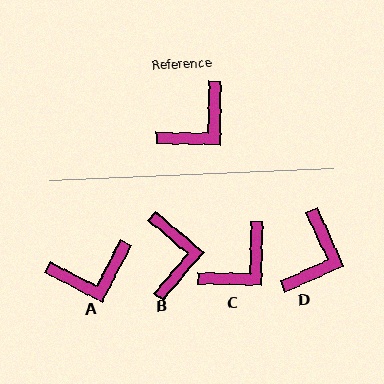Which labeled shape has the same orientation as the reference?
C.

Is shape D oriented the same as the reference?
No, it is off by about 25 degrees.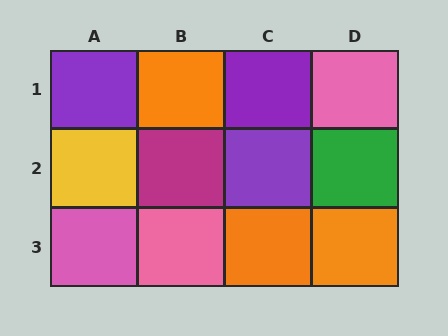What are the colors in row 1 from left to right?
Purple, orange, purple, pink.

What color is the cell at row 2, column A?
Yellow.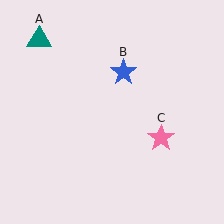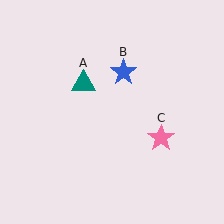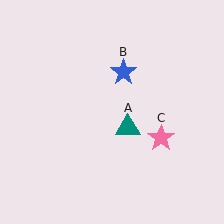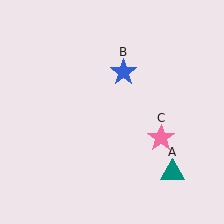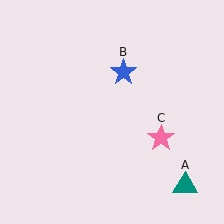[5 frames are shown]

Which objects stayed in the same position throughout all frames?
Blue star (object B) and pink star (object C) remained stationary.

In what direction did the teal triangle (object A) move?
The teal triangle (object A) moved down and to the right.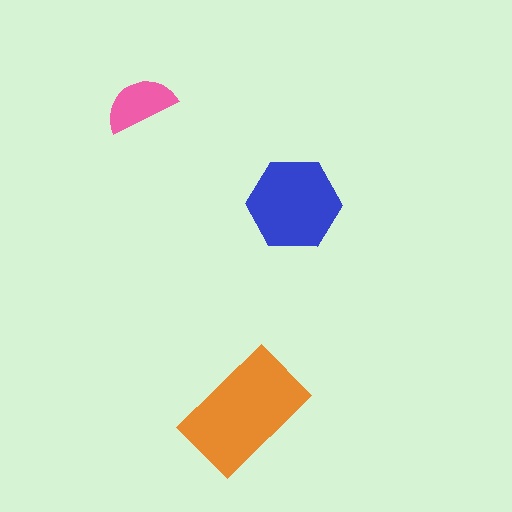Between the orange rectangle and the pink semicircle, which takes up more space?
The orange rectangle.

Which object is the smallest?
The pink semicircle.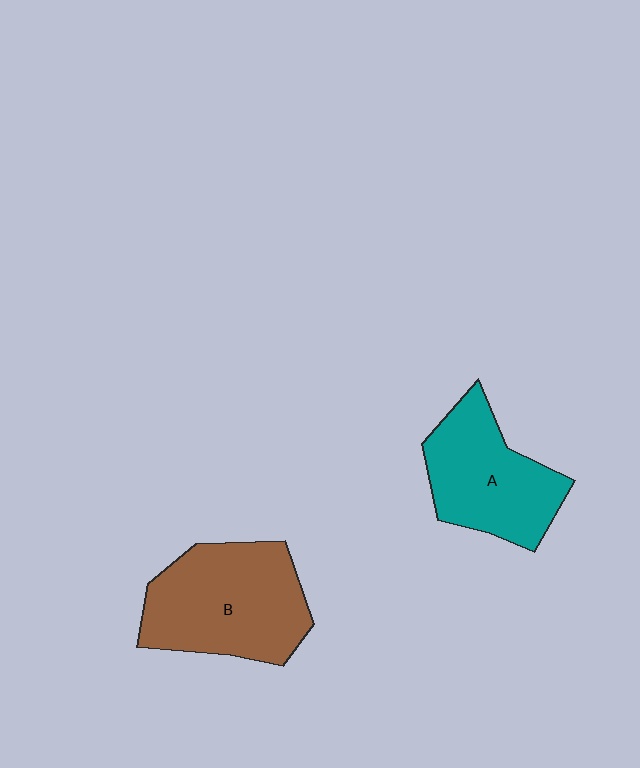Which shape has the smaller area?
Shape A (teal).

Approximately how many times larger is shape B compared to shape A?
Approximately 1.2 times.